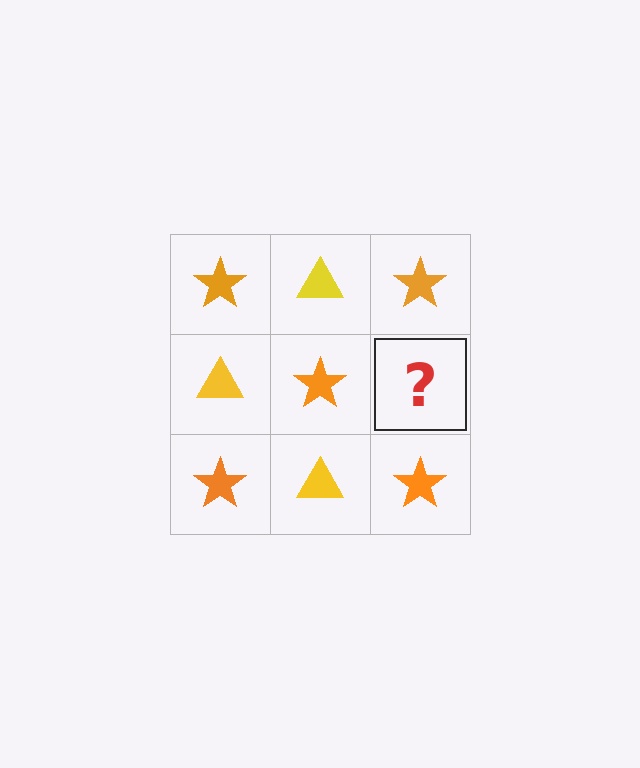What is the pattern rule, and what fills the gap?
The rule is that it alternates orange star and yellow triangle in a checkerboard pattern. The gap should be filled with a yellow triangle.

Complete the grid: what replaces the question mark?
The question mark should be replaced with a yellow triangle.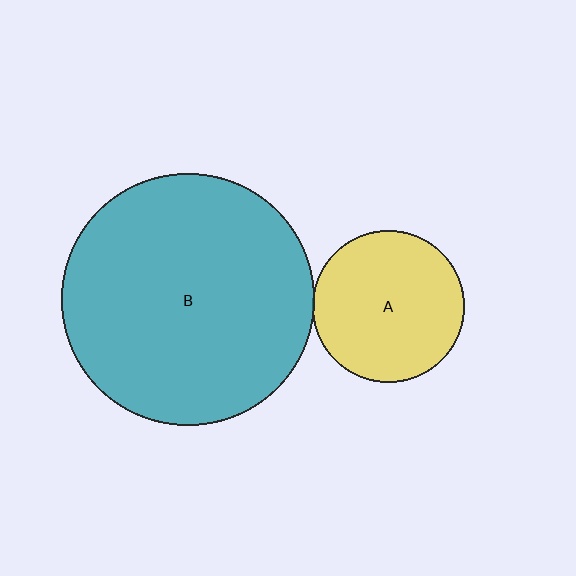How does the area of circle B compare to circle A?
Approximately 2.8 times.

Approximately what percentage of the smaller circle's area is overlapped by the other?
Approximately 5%.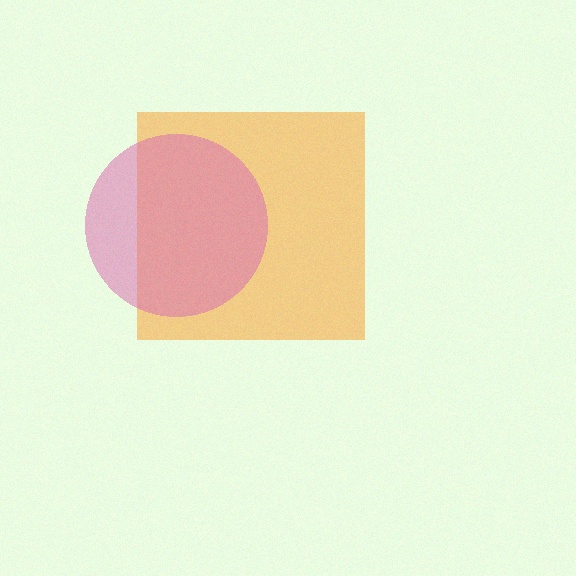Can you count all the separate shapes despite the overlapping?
Yes, there are 2 separate shapes.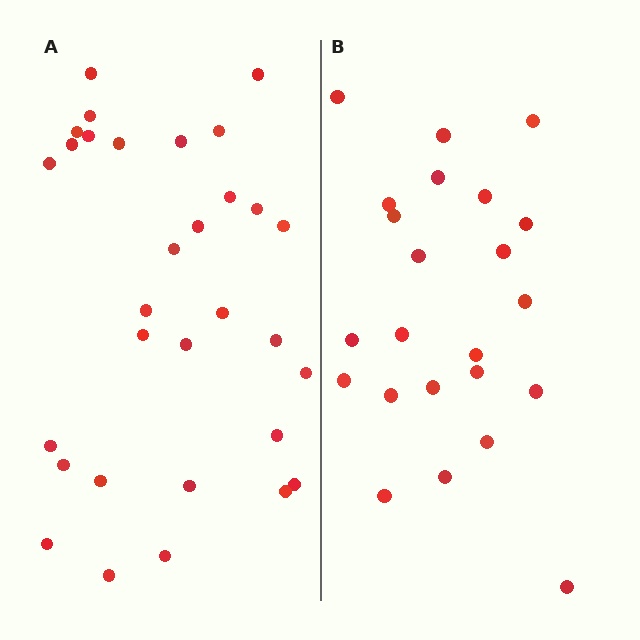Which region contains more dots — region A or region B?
Region A (the left region) has more dots.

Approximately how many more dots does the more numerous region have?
Region A has roughly 8 or so more dots than region B.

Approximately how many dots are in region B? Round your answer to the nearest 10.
About 20 dots. (The exact count is 23, which rounds to 20.)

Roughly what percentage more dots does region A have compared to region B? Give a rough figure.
About 35% more.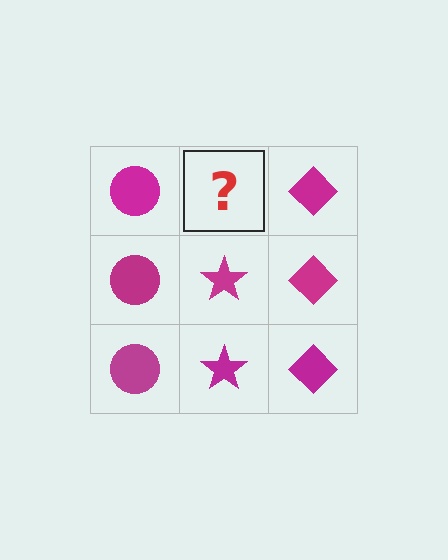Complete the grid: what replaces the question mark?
The question mark should be replaced with a magenta star.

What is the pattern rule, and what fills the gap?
The rule is that each column has a consistent shape. The gap should be filled with a magenta star.